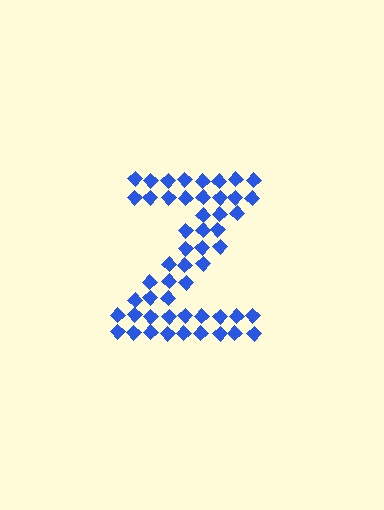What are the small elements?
The small elements are diamonds.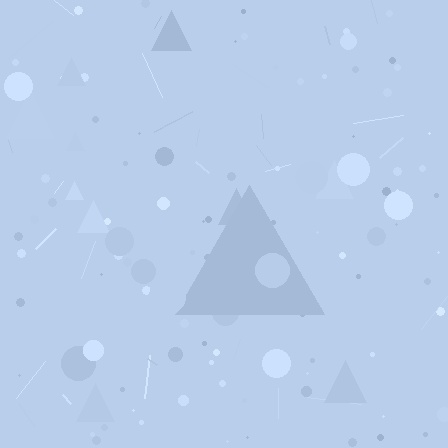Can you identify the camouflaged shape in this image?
The camouflaged shape is a triangle.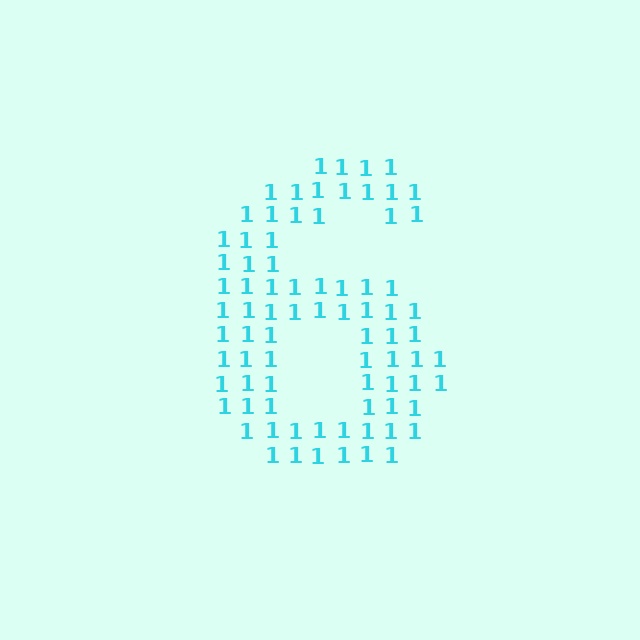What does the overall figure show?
The overall figure shows the digit 6.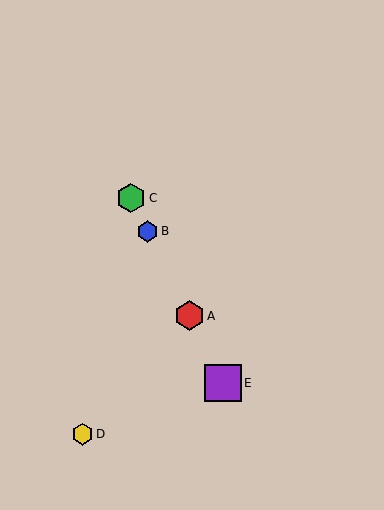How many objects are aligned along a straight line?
4 objects (A, B, C, E) are aligned along a straight line.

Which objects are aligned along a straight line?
Objects A, B, C, E are aligned along a straight line.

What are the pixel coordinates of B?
Object B is at (147, 231).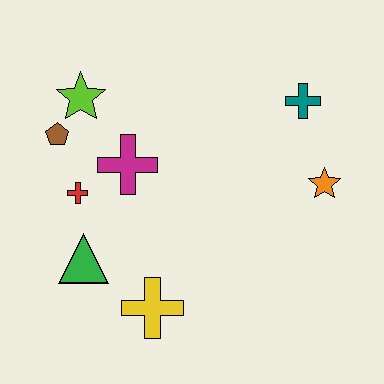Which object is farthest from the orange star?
The brown pentagon is farthest from the orange star.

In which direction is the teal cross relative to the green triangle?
The teal cross is to the right of the green triangle.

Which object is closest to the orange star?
The teal cross is closest to the orange star.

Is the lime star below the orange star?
No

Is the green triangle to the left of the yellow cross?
Yes